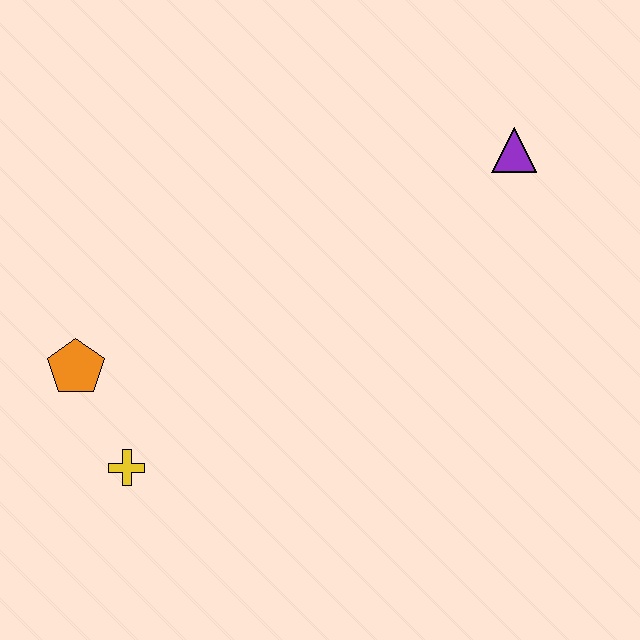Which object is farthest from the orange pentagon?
The purple triangle is farthest from the orange pentagon.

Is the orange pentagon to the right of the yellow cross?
No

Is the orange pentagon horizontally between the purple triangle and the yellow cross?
No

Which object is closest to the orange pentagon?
The yellow cross is closest to the orange pentagon.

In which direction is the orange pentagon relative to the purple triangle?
The orange pentagon is to the left of the purple triangle.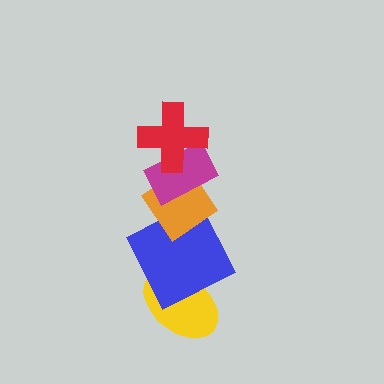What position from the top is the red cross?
The red cross is 1st from the top.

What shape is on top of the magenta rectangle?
The red cross is on top of the magenta rectangle.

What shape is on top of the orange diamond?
The magenta rectangle is on top of the orange diamond.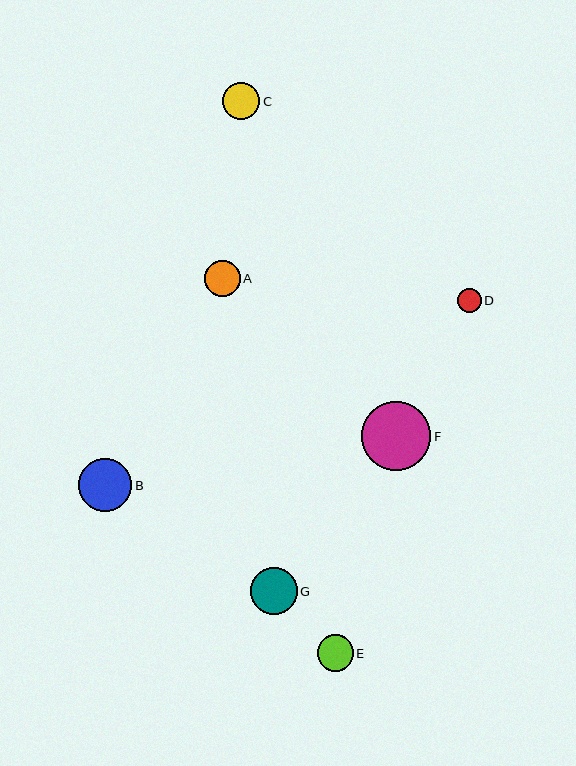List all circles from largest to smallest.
From largest to smallest: F, B, G, C, E, A, D.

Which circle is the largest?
Circle F is the largest with a size of approximately 69 pixels.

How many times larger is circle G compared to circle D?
Circle G is approximately 2.0 times the size of circle D.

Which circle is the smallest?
Circle D is the smallest with a size of approximately 24 pixels.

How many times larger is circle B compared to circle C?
Circle B is approximately 1.4 times the size of circle C.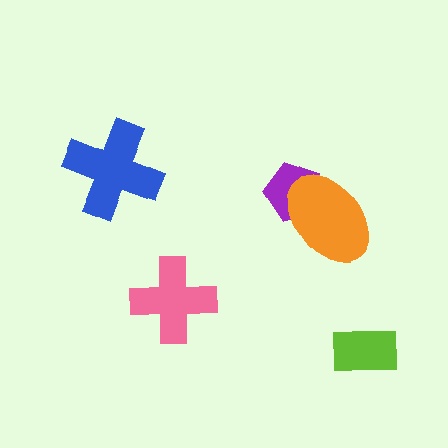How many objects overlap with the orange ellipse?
1 object overlaps with the orange ellipse.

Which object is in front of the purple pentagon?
The orange ellipse is in front of the purple pentagon.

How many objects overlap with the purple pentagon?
1 object overlaps with the purple pentagon.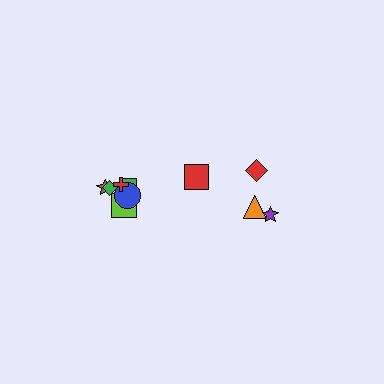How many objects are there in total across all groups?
There are 10 objects.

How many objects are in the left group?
There are 6 objects.